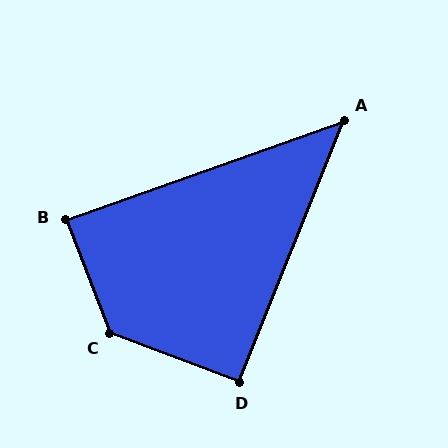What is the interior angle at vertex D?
Approximately 92 degrees (approximately right).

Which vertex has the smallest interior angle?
A, at approximately 49 degrees.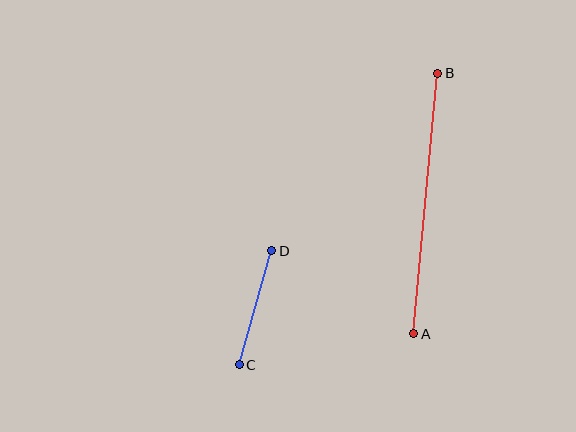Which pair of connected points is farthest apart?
Points A and B are farthest apart.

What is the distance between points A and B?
The distance is approximately 261 pixels.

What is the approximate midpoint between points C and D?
The midpoint is at approximately (256, 308) pixels.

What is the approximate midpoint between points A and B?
The midpoint is at approximately (426, 203) pixels.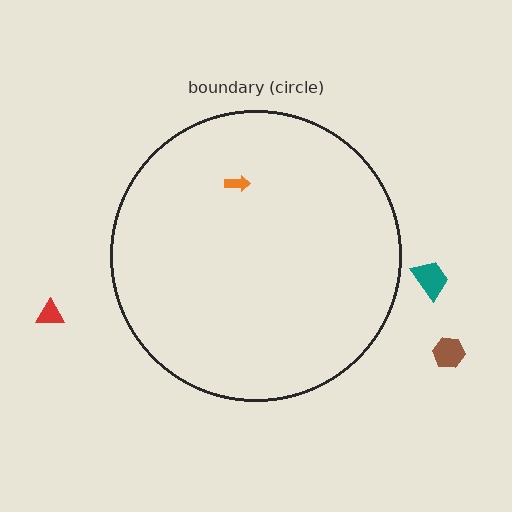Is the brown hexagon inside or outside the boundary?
Outside.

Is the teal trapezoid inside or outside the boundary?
Outside.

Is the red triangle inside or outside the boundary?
Outside.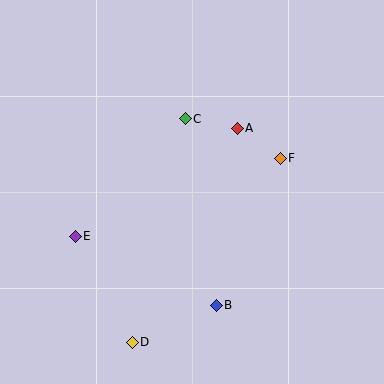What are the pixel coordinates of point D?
Point D is at (132, 342).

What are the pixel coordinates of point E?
Point E is at (75, 236).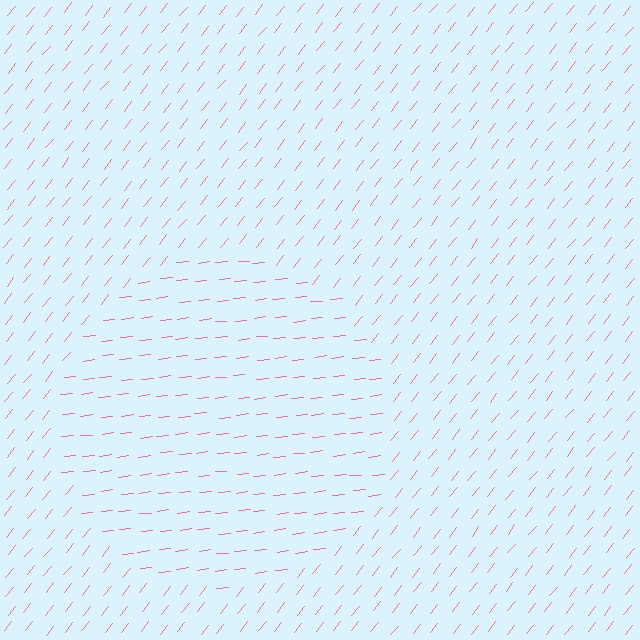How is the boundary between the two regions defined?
The boundary is defined purely by a change in line orientation (approximately 45 degrees difference). All lines are the same color and thickness.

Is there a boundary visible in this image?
Yes, there is a texture boundary formed by a change in line orientation.